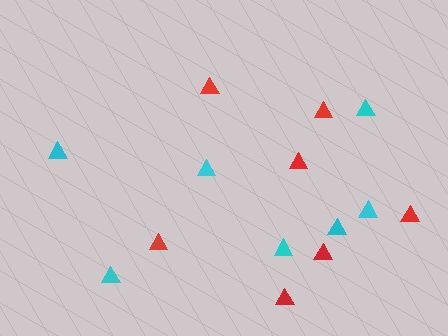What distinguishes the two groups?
There are 2 groups: one group of red triangles (7) and one group of cyan triangles (7).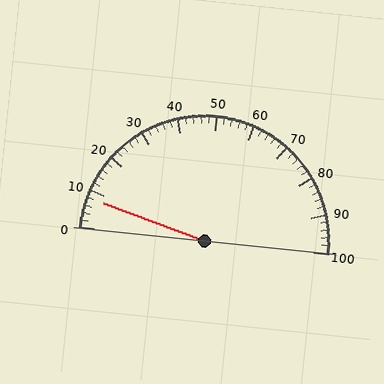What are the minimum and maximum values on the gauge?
The gauge ranges from 0 to 100.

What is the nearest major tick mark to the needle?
The nearest major tick mark is 10.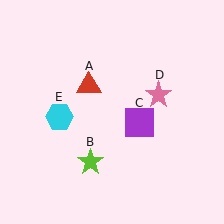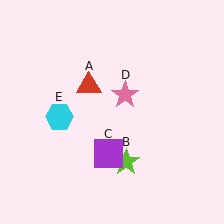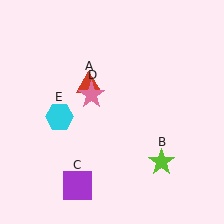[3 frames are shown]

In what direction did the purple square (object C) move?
The purple square (object C) moved down and to the left.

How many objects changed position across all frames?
3 objects changed position: lime star (object B), purple square (object C), pink star (object D).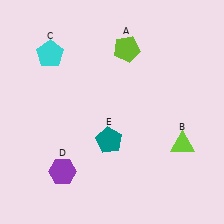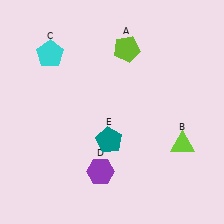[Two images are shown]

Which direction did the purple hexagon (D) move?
The purple hexagon (D) moved right.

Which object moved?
The purple hexagon (D) moved right.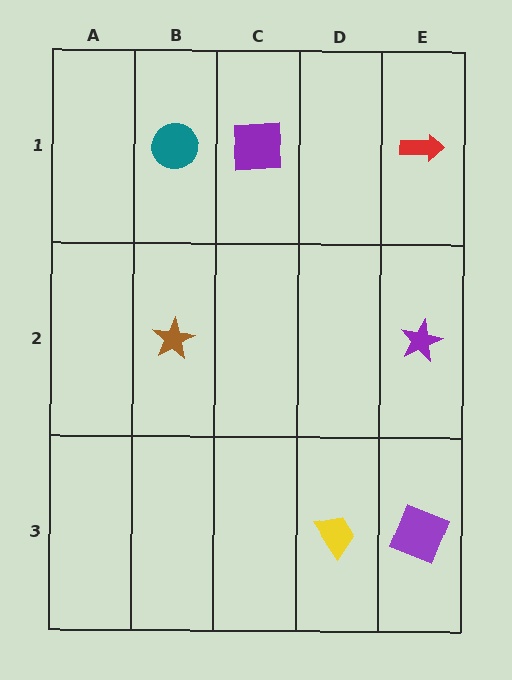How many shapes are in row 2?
2 shapes.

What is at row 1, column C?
A purple square.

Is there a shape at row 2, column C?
No, that cell is empty.